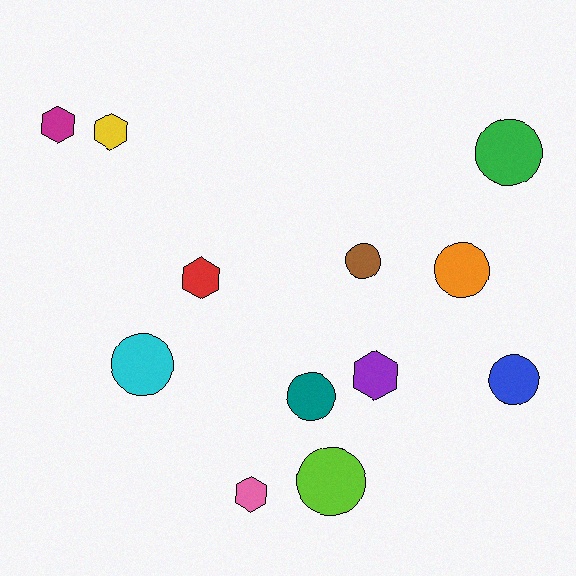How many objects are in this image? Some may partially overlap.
There are 12 objects.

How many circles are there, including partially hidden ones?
There are 7 circles.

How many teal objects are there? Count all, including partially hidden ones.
There is 1 teal object.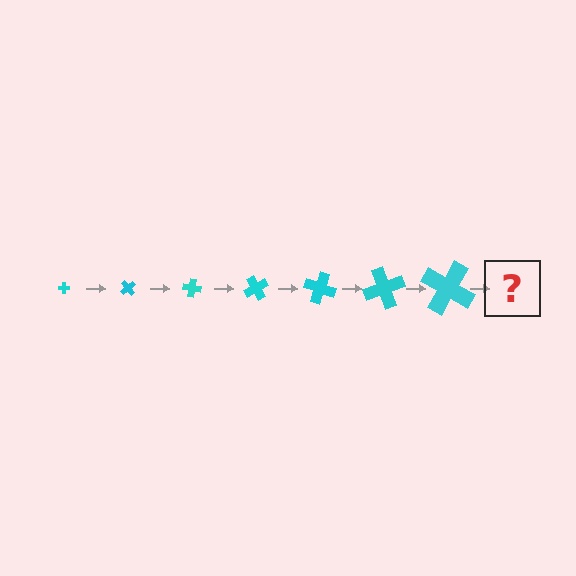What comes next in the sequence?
The next element should be a cross, larger than the previous one and rotated 350 degrees from the start.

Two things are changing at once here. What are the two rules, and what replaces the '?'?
The two rules are that the cross grows larger each step and it rotates 50 degrees each step. The '?' should be a cross, larger than the previous one and rotated 350 degrees from the start.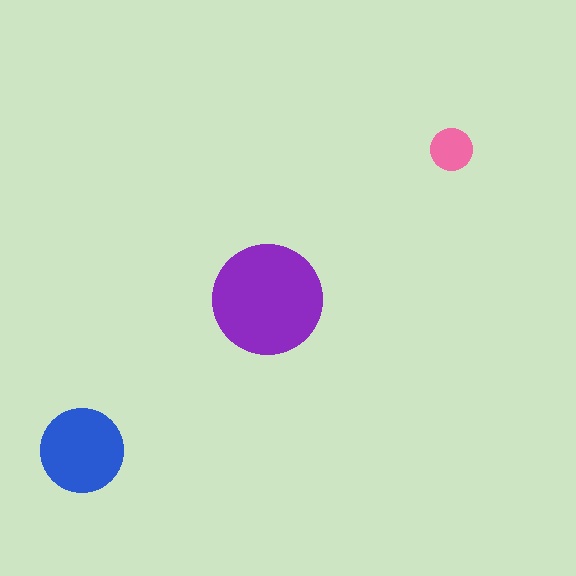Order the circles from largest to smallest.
the purple one, the blue one, the pink one.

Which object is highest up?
The pink circle is topmost.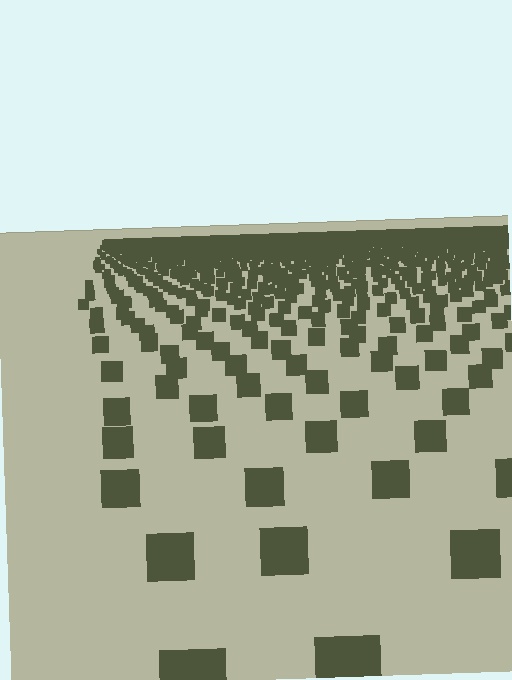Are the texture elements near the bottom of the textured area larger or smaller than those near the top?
Larger. Near the bottom, elements are closer to the viewer and appear at a bigger on-screen size.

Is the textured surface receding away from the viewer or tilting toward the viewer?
The surface is receding away from the viewer. Texture elements get smaller and denser toward the top.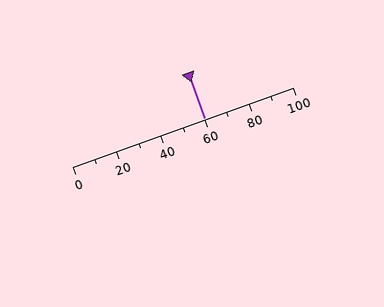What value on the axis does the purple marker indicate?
The marker indicates approximately 60.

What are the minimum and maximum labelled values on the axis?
The axis runs from 0 to 100.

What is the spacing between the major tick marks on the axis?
The major ticks are spaced 20 apart.